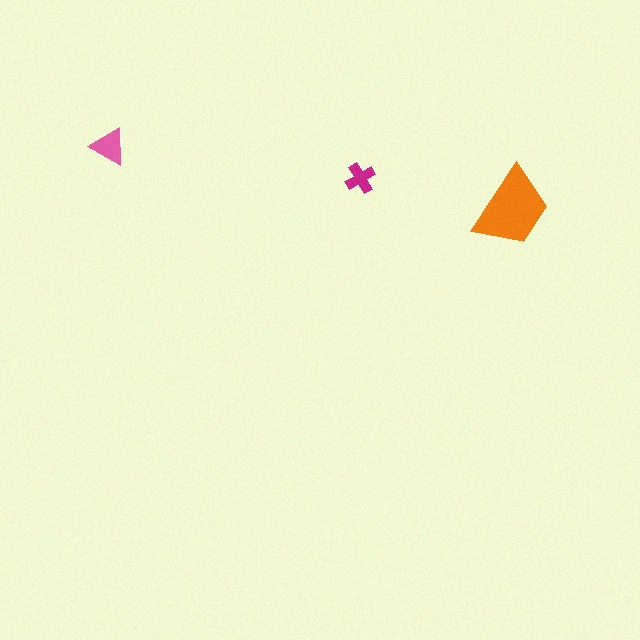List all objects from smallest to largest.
The magenta cross, the pink triangle, the orange trapezoid.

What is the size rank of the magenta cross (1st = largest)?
3rd.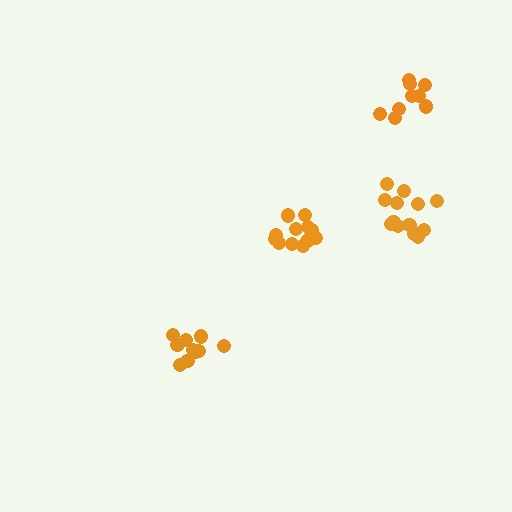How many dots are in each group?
Group 1: 10 dots, Group 2: 13 dots, Group 3: 13 dots, Group 4: 9 dots (45 total).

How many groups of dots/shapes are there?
There are 4 groups.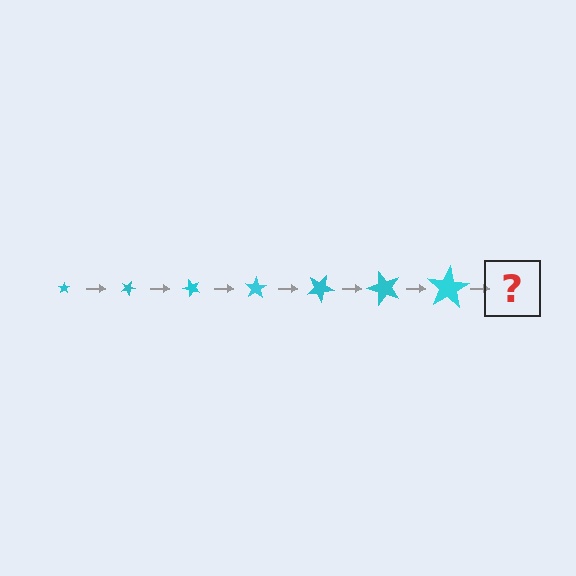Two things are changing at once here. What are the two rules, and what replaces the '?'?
The two rules are that the star grows larger each step and it rotates 25 degrees each step. The '?' should be a star, larger than the previous one and rotated 175 degrees from the start.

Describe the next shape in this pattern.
It should be a star, larger than the previous one and rotated 175 degrees from the start.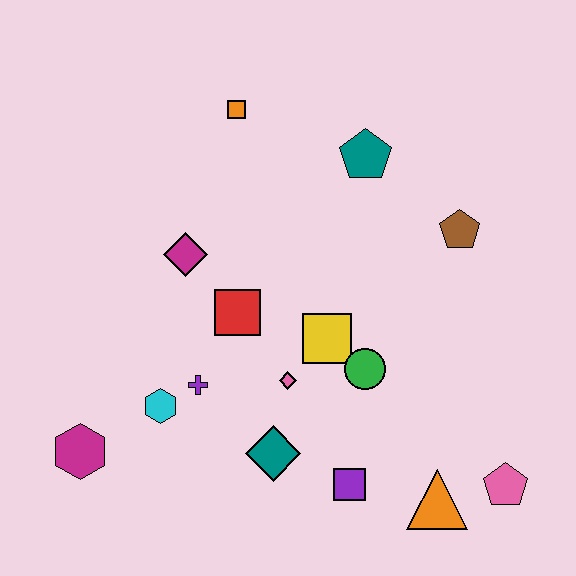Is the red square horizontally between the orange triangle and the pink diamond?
No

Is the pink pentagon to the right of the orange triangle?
Yes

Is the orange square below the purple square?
No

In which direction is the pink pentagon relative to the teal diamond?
The pink pentagon is to the right of the teal diamond.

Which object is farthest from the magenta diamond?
The pink pentagon is farthest from the magenta diamond.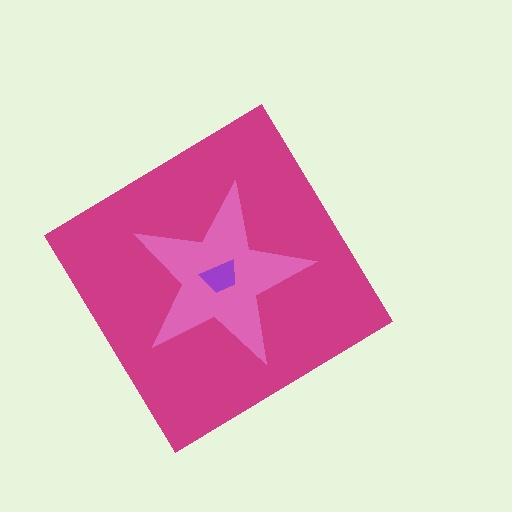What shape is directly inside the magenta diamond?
The pink star.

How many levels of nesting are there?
3.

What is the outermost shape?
The magenta diamond.